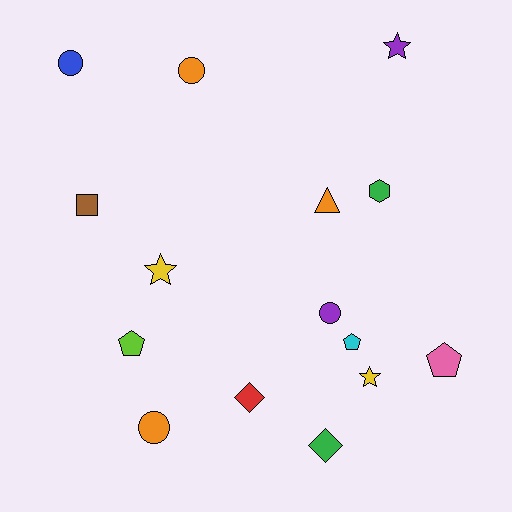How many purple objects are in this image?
There are 2 purple objects.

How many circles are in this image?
There are 4 circles.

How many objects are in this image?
There are 15 objects.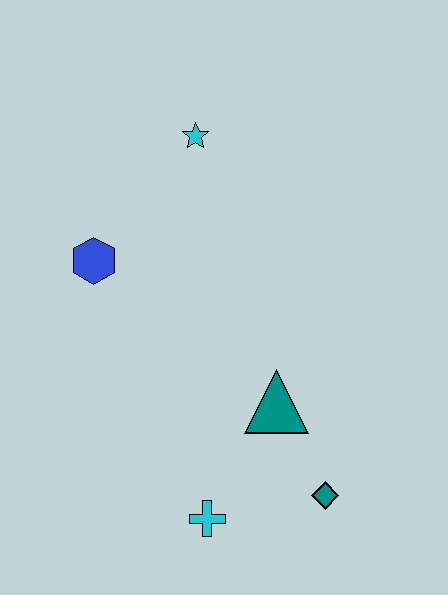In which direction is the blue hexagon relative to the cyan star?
The blue hexagon is below the cyan star.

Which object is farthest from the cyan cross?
The cyan star is farthest from the cyan cross.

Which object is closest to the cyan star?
The blue hexagon is closest to the cyan star.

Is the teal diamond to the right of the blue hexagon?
Yes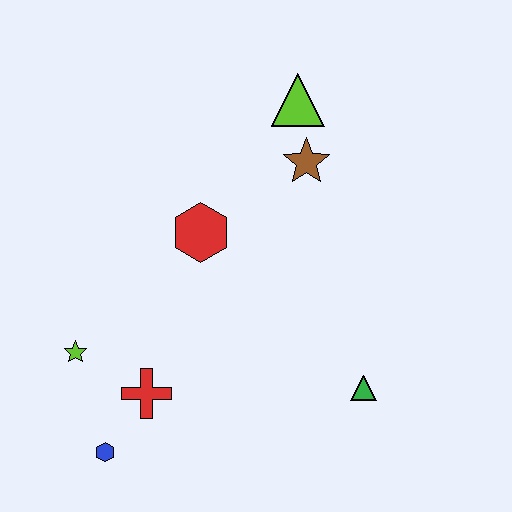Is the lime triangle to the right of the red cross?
Yes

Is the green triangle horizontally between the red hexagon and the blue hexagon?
No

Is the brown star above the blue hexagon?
Yes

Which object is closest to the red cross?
The blue hexagon is closest to the red cross.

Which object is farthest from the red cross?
The lime triangle is farthest from the red cross.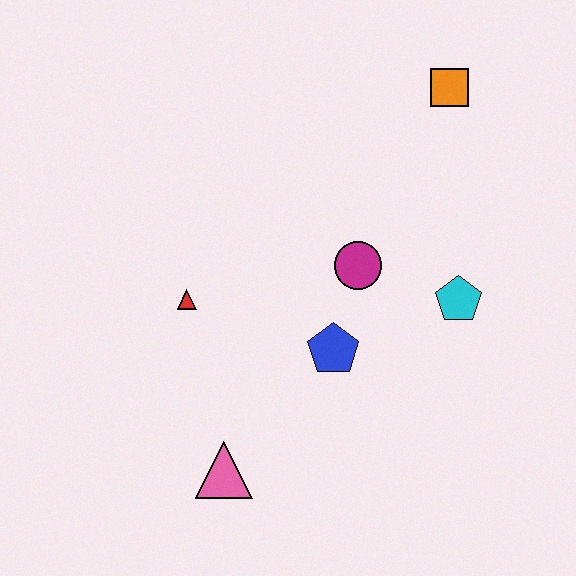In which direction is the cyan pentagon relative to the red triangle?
The cyan pentagon is to the right of the red triangle.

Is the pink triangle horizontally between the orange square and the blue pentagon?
No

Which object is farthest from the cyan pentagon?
The pink triangle is farthest from the cyan pentagon.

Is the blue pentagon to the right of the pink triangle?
Yes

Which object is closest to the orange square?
The magenta circle is closest to the orange square.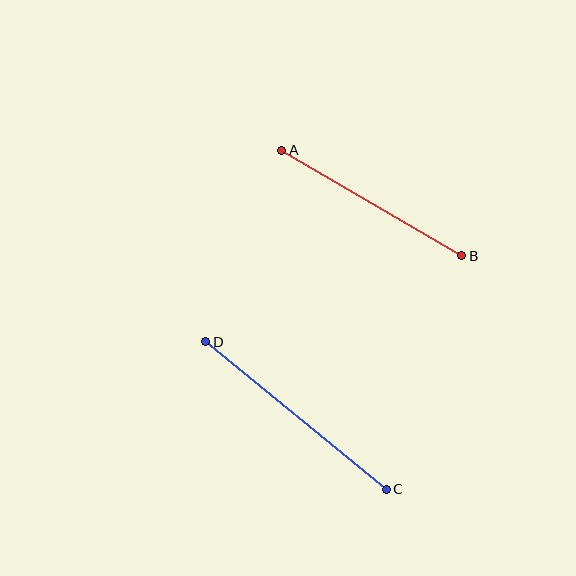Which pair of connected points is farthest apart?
Points C and D are farthest apart.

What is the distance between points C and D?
The distance is approximately 233 pixels.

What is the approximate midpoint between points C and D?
The midpoint is at approximately (296, 415) pixels.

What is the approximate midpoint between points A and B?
The midpoint is at approximately (372, 203) pixels.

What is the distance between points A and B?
The distance is approximately 209 pixels.